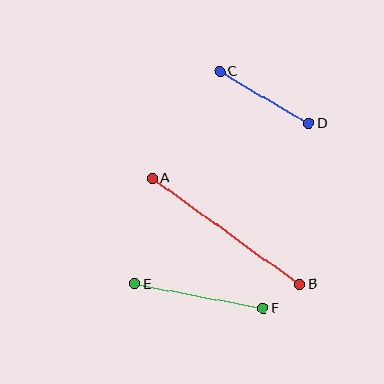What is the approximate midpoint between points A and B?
The midpoint is at approximately (226, 231) pixels.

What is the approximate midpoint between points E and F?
The midpoint is at approximately (199, 296) pixels.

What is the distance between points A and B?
The distance is approximately 182 pixels.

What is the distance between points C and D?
The distance is approximately 103 pixels.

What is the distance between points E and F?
The distance is approximately 131 pixels.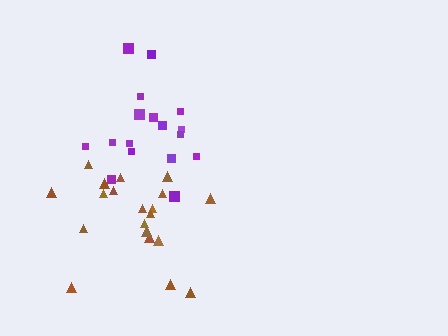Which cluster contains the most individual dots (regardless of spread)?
Brown (21).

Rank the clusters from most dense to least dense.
purple, brown.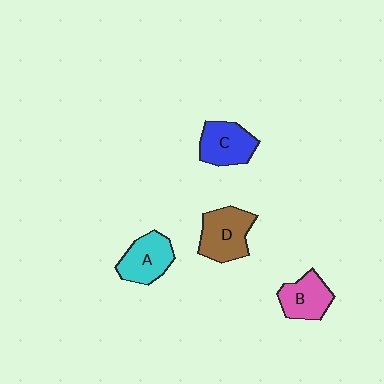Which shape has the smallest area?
Shape B (pink).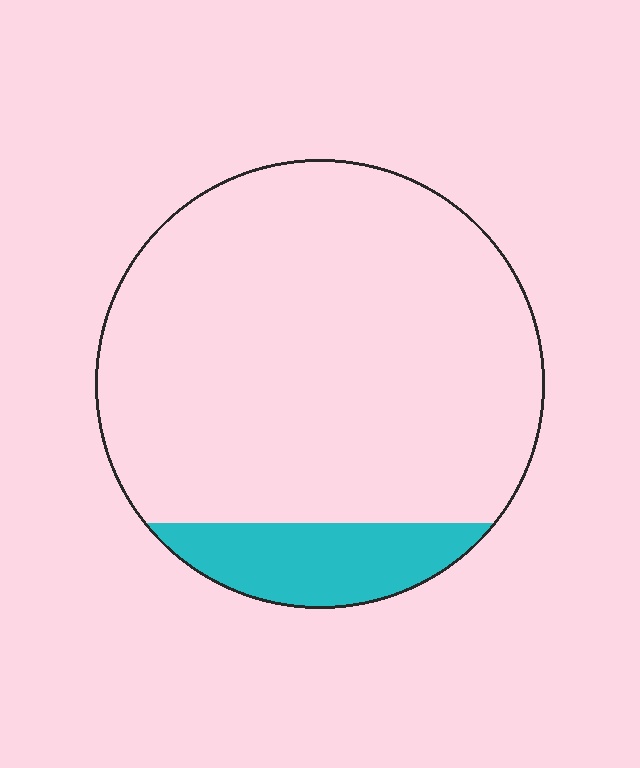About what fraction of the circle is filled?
About one eighth (1/8).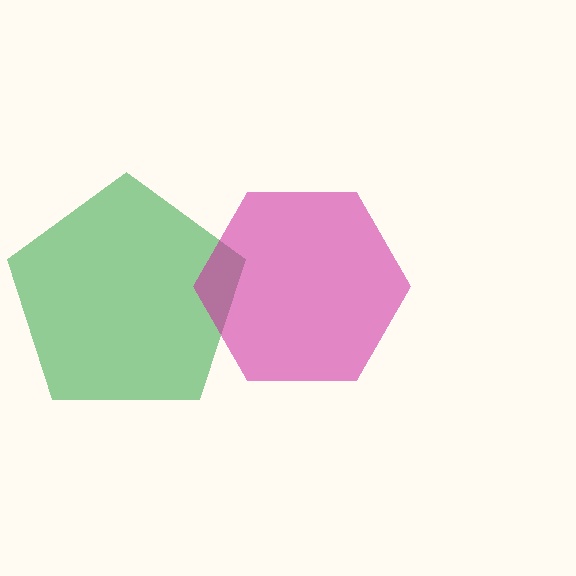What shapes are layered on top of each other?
The layered shapes are: a green pentagon, a magenta hexagon.